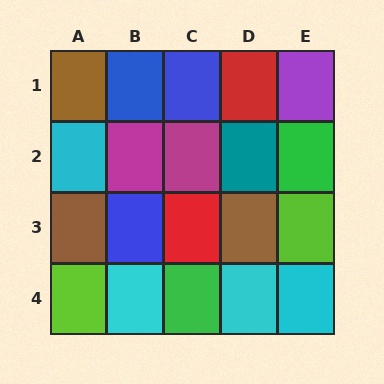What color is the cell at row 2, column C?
Magenta.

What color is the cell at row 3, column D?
Brown.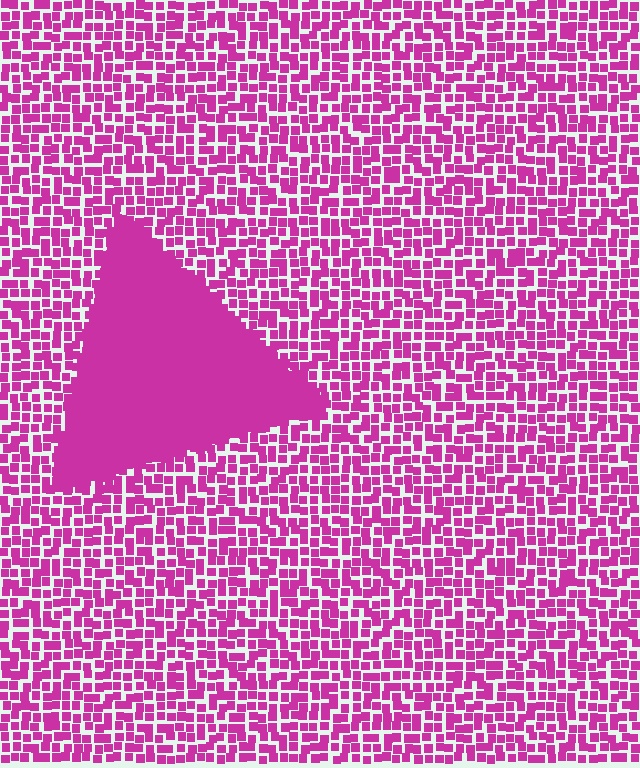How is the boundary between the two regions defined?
The boundary is defined by a change in element density (approximately 3.0x ratio). All elements are the same color, size, and shape.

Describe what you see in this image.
The image contains small magenta elements arranged at two different densities. A triangle-shaped region is visible where the elements are more densely packed than the surrounding area.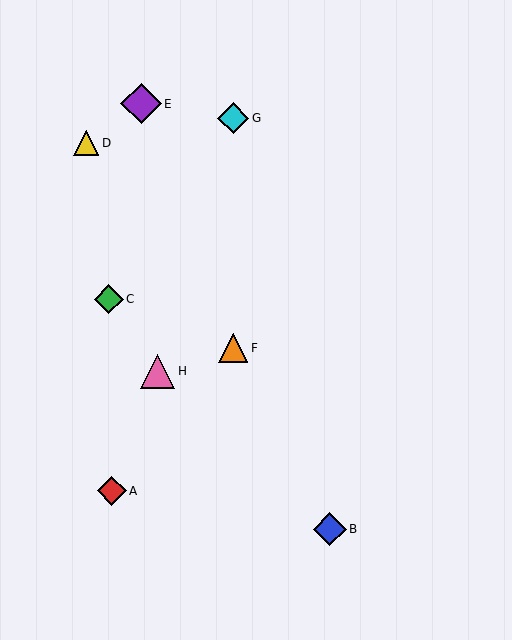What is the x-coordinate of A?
Object A is at x≈112.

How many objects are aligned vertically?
2 objects (F, G) are aligned vertically.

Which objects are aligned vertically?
Objects F, G are aligned vertically.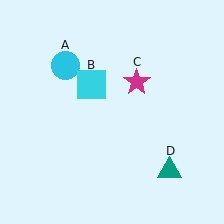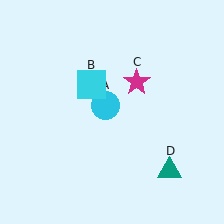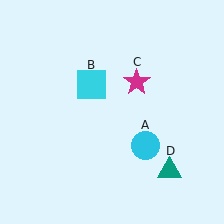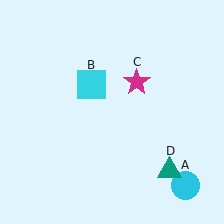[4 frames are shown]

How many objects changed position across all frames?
1 object changed position: cyan circle (object A).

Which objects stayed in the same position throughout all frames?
Cyan square (object B) and magenta star (object C) and teal triangle (object D) remained stationary.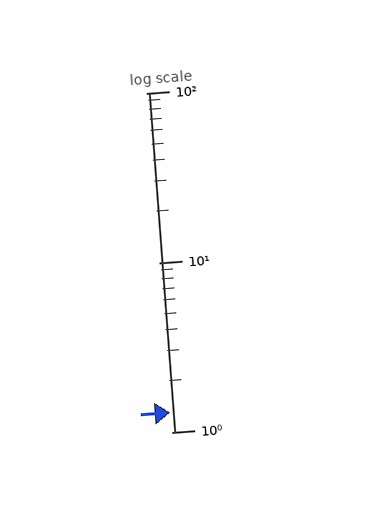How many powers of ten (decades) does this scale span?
The scale spans 2 decades, from 1 to 100.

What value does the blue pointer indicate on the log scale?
The pointer indicates approximately 1.3.